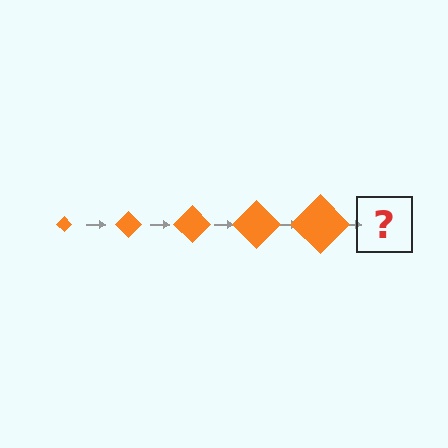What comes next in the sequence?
The next element should be an orange diamond, larger than the previous one.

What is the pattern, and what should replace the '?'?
The pattern is that the diamond gets progressively larger each step. The '?' should be an orange diamond, larger than the previous one.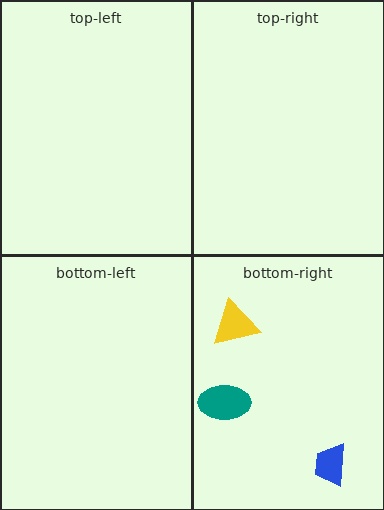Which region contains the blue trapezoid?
The bottom-right region.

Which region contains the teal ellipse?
The bottom-right region.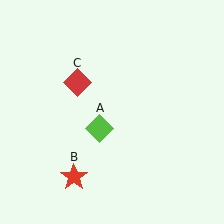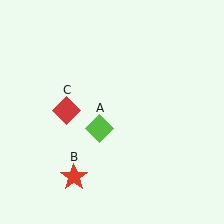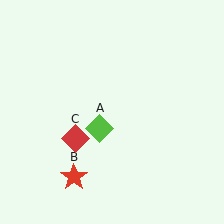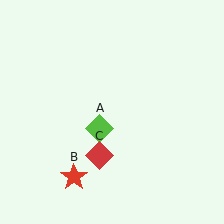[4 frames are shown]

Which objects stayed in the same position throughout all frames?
Lime diamond (object A) and red star (object B) remained stationary.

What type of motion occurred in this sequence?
The red diamond (object C) rotated counterclockwise around the center of the scene.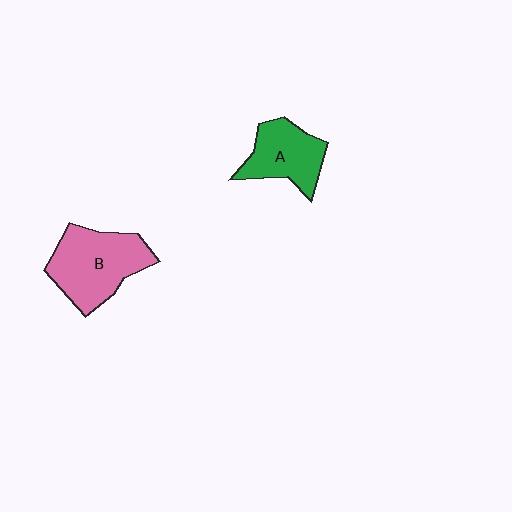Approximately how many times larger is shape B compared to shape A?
Approximately 1.4 times.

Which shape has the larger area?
Shape B (pink).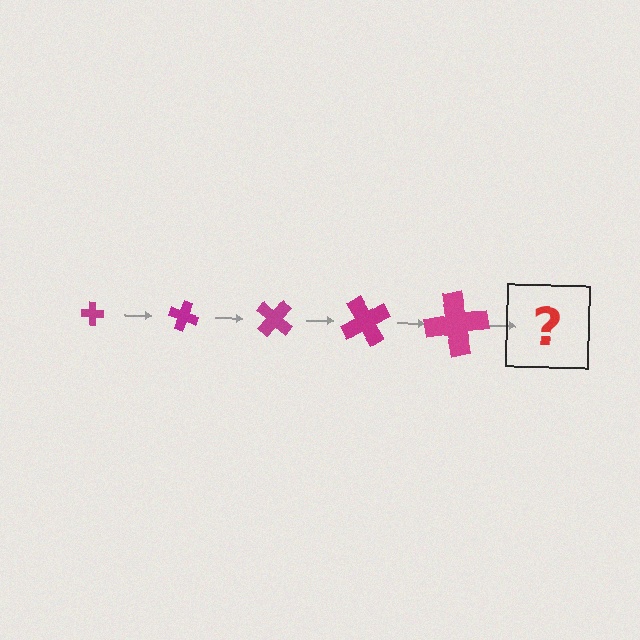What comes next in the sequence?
The next element should be a cross, larger than the previous one and rotated 100 degrees from the start.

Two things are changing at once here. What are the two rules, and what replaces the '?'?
The two rules are that the cross grows larger each step and it rotates 20 degrees each step. The '?' should be a cross, larger than the previous one and rotated 100 degrees from the start.